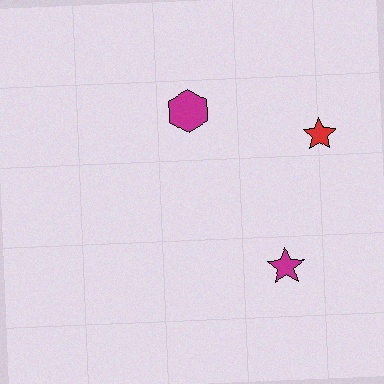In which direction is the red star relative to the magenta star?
The red star is above the magenta star.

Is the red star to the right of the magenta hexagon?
Yes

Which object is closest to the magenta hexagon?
The red star is closest to the magenta hexagon.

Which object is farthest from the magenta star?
The magenta hexagon is farthest from the magenta star.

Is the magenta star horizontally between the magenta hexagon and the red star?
Yes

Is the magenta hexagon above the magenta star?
Yes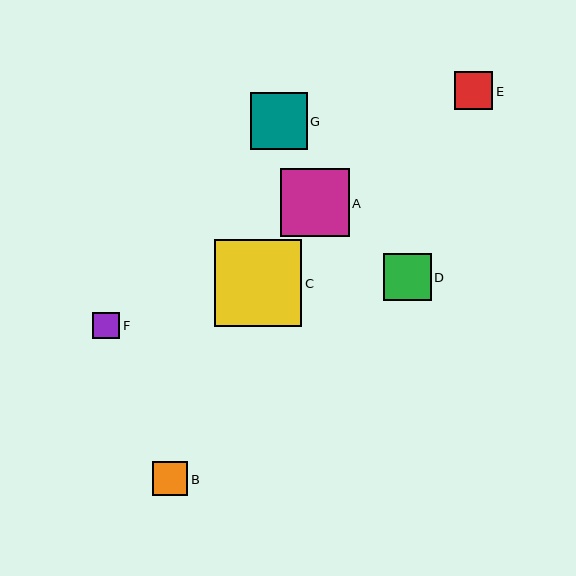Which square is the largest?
Square C is the largest with a size of approximately 87 pixels.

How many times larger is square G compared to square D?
Square G is approximately 1.2 times the size of square D.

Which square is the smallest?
Square F is the smallest with a size of approximately 27 pixels.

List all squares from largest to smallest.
From largest to smallest: C, A, G, D, E, B, F.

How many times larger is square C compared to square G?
Square C is approximately 1.5 times the size of square G.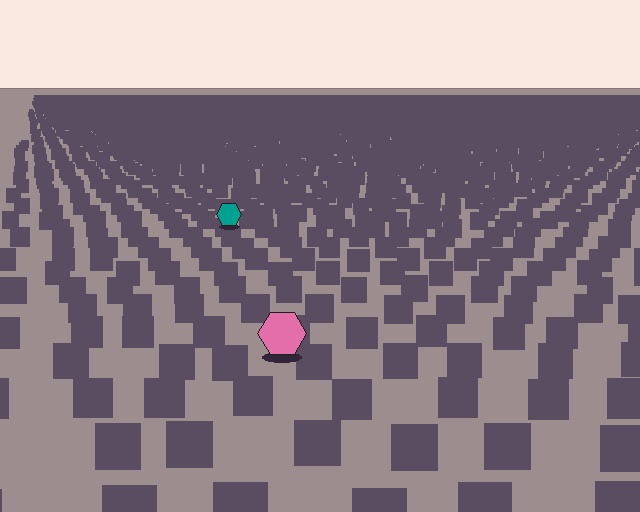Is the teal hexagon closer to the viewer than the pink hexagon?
No. The pink hexagon is closer — you can tell from the texture gradient: the ground texture is coarser near it.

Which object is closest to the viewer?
The pink hexagon is closest. The texture marks near it are larger and more spread out.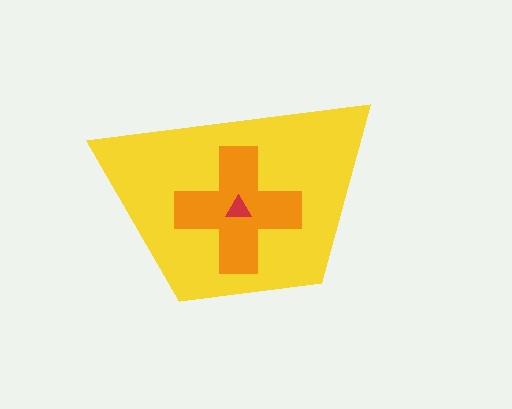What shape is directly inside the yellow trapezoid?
The orange cross.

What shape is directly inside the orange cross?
The red triangle.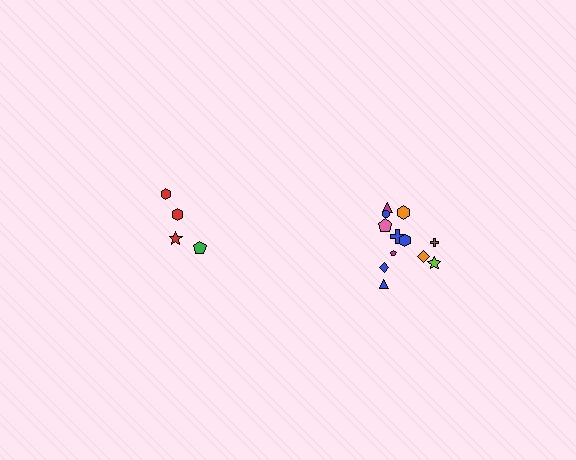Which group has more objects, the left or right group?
The right group.